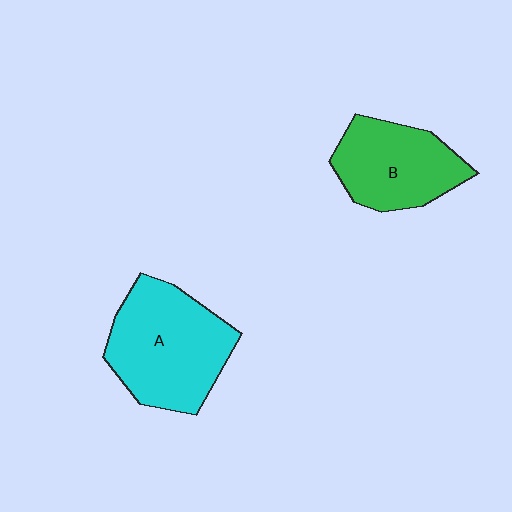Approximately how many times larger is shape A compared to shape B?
Approximately 1.3 times.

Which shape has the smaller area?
Shape B (green).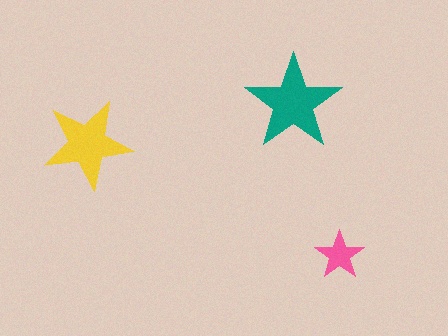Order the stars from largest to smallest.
the teal one, the yellow one, the pink one.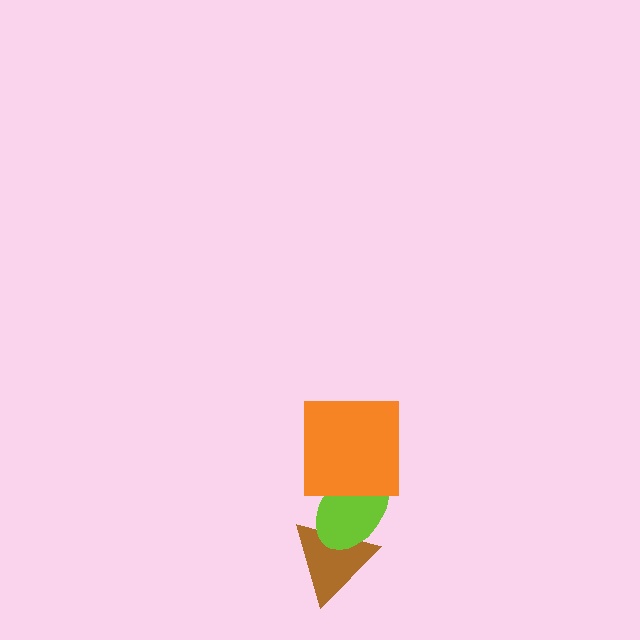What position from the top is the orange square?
The orange square is 1st from the top.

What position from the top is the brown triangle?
The brown triangle is 3rd from the top.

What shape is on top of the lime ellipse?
The orange square is on top of the lime ellipse.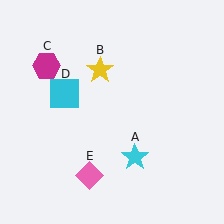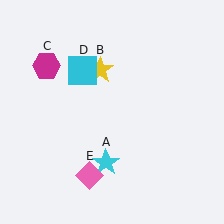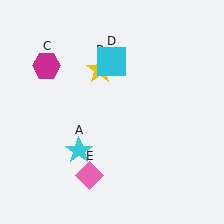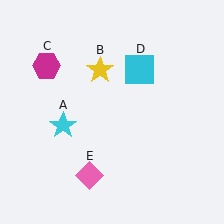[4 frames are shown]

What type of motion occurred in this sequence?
The cyan star (object A), cyan square (object D) rotated clockwise around the center of the scene.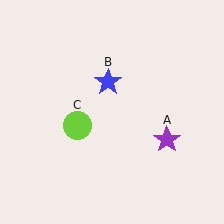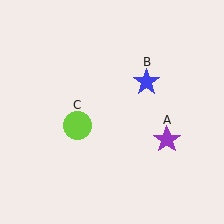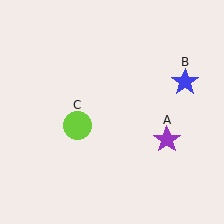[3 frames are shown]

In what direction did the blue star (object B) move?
The blue star (object B) moved right.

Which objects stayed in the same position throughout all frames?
Purple star (object A) and lime circle (object C) remained stationary.